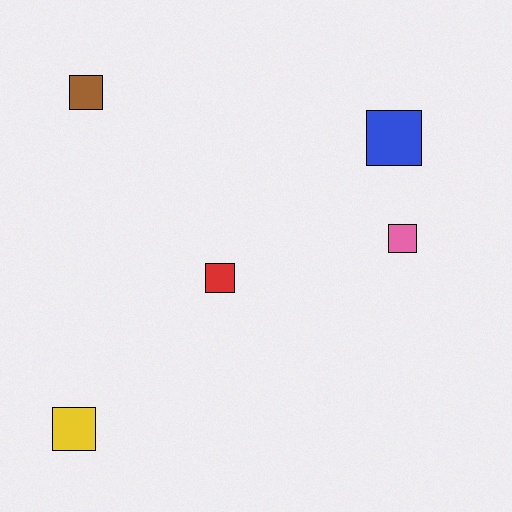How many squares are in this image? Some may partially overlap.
There are 5 squares.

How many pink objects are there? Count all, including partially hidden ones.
There is 1 pink object.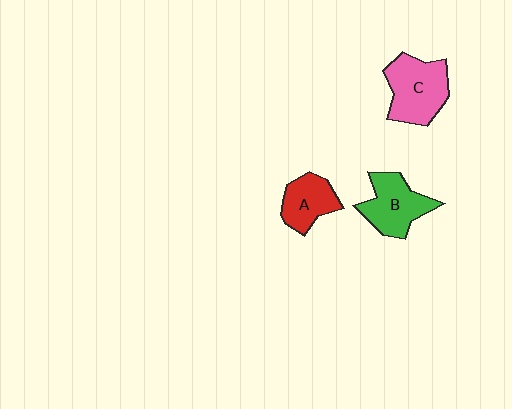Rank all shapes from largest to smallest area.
From largest to smallest: C (pink), B (green), A (red).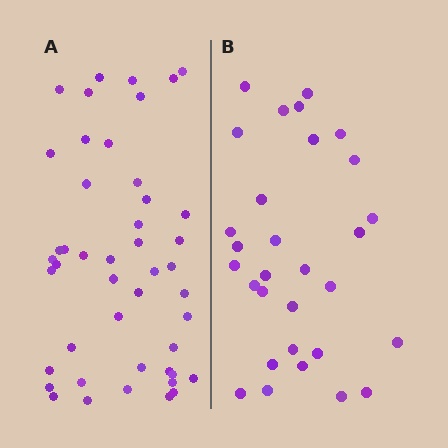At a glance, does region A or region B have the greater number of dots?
Region A (the left region) has more dots.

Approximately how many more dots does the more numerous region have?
Region A has approximately 15 more dots than region B.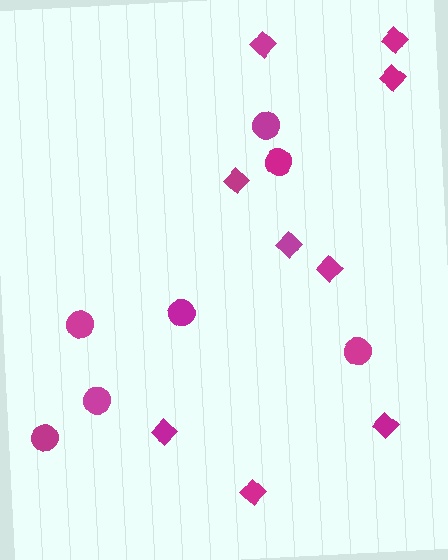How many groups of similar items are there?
There are 2 groups: one group of diamonds (9) and one group of circles (7).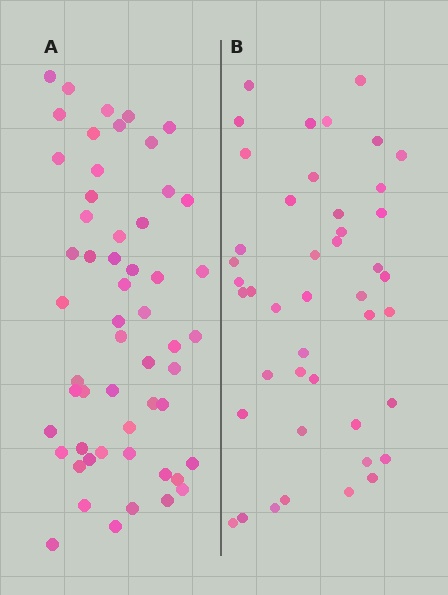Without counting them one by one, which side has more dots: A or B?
Region A (the left region) has more dots.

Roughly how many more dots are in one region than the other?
Region A has roughly 12 or so more dots than region B.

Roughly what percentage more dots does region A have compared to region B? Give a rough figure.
About 25% more.